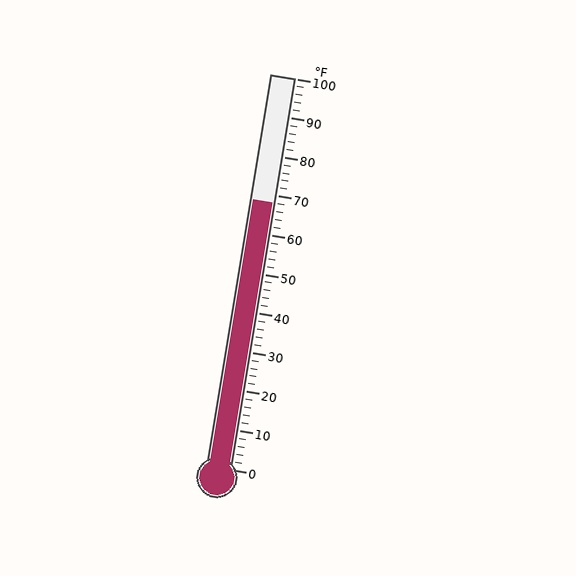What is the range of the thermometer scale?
The thermometer scale ranges from 0°F to 100°F.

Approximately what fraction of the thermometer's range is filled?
The thermometer is filled to approximately 70% of its range.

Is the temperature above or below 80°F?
The temperature is below 80°F.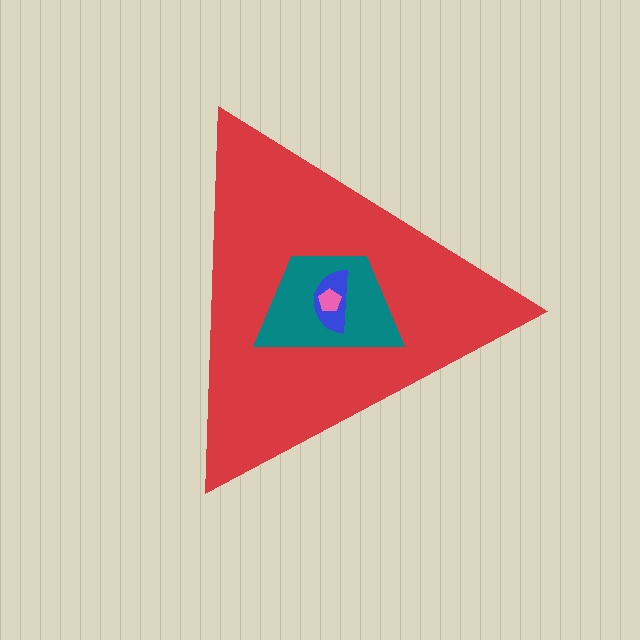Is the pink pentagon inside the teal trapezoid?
Yes.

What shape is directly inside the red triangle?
The teal trapezoid.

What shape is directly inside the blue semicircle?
The pink pentagon.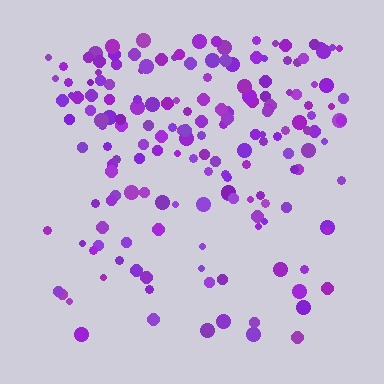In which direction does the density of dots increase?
From bottom to top, with the top side densest.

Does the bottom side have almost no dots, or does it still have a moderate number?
Still a moderate number, just noticeably fewer than the top.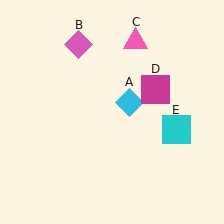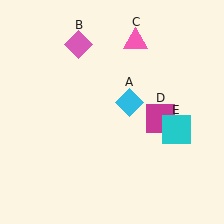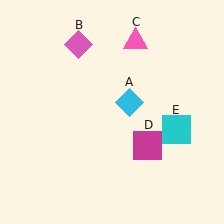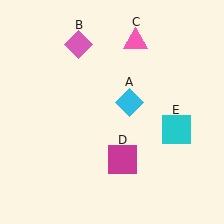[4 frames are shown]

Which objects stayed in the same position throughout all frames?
Cyan diamond (object A) and pink diamond (object B) and pink triangle (object C) and cyan square (object E) remained stationary.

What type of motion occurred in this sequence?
The magenta square (object D) rotated clockwise around the center of the scene.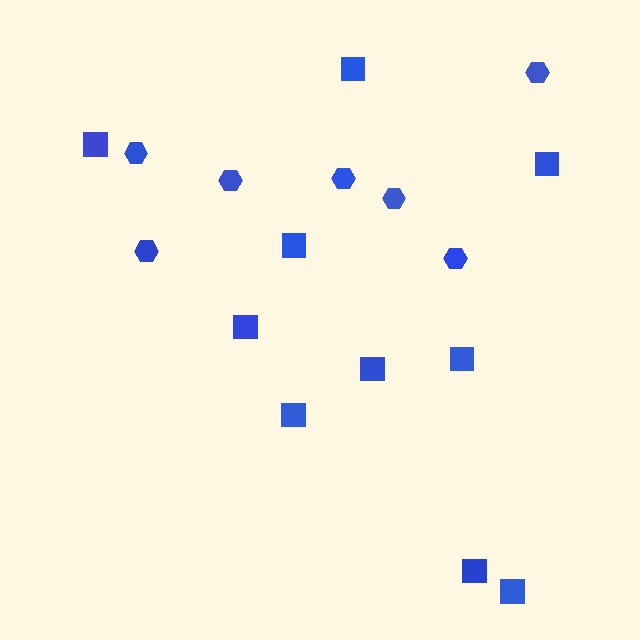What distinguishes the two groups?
There are 2 groups: one group of hexagons (7) and one group of squares (10).